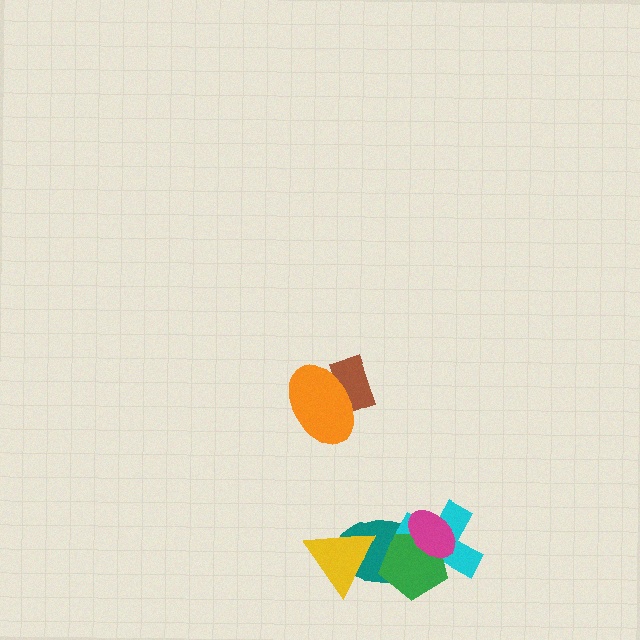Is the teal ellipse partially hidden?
Yes, it is partially covered by another shape.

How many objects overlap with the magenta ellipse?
3 objects overlap with the magenta ellipse.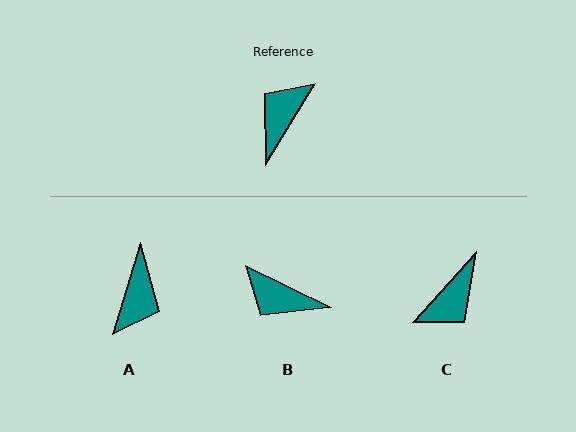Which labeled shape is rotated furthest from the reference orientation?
C, about 170 degrees away.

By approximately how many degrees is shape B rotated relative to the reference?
Approximately 96 degrees counter-clockwise.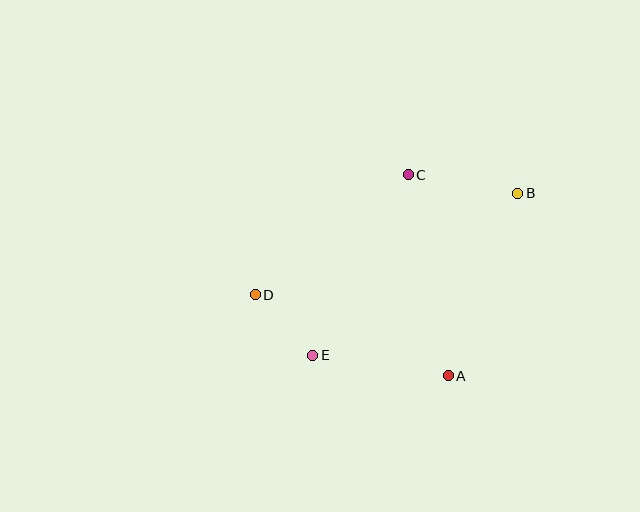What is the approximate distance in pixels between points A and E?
The distance between A and E is approximately 137 pixels.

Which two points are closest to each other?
Points D and E are closest to each other.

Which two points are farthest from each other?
Points B and D are farthest from each other.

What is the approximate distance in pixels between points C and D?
The distance between C and D is approximately 195 pixels.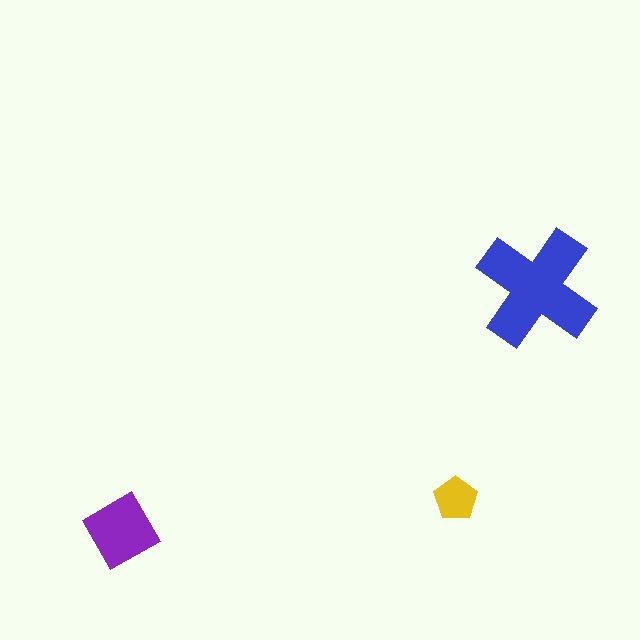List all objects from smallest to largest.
The yellow pentagon, the purple square, the blue cross.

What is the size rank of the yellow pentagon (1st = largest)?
3rd.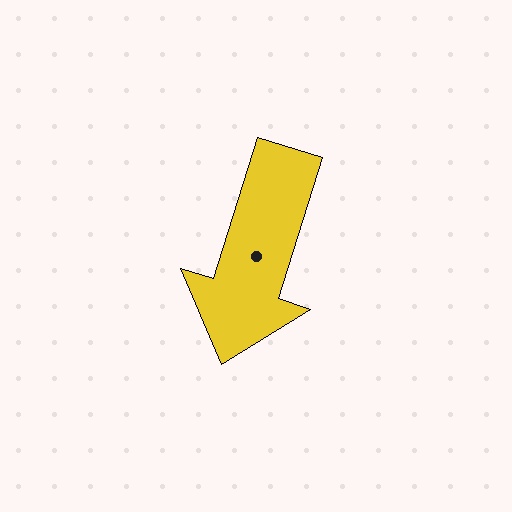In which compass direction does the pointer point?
South.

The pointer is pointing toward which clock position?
Roughly 7 o'clock.